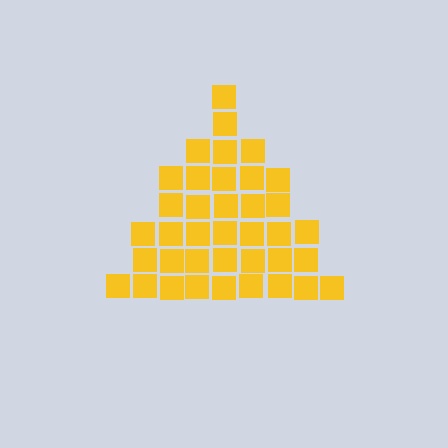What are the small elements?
The small elements are squares.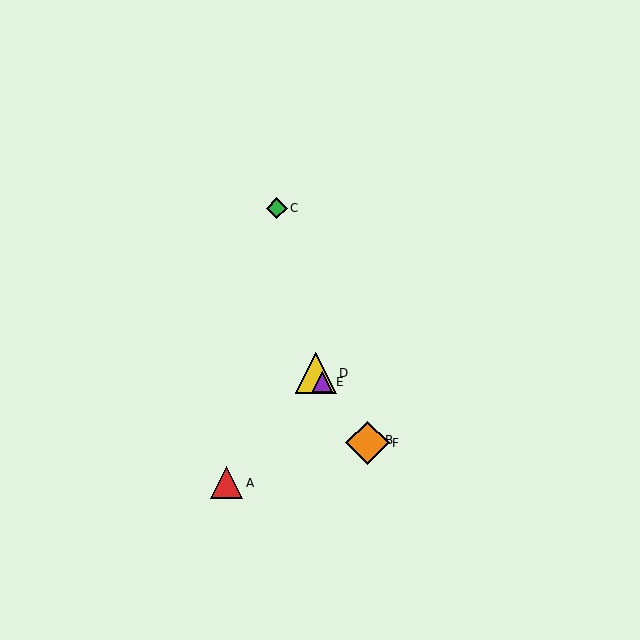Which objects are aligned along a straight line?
Objects B, D, E, F are aligned along a straight line.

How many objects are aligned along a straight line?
4 objects (B, D, E, F) are aligned along a straight line.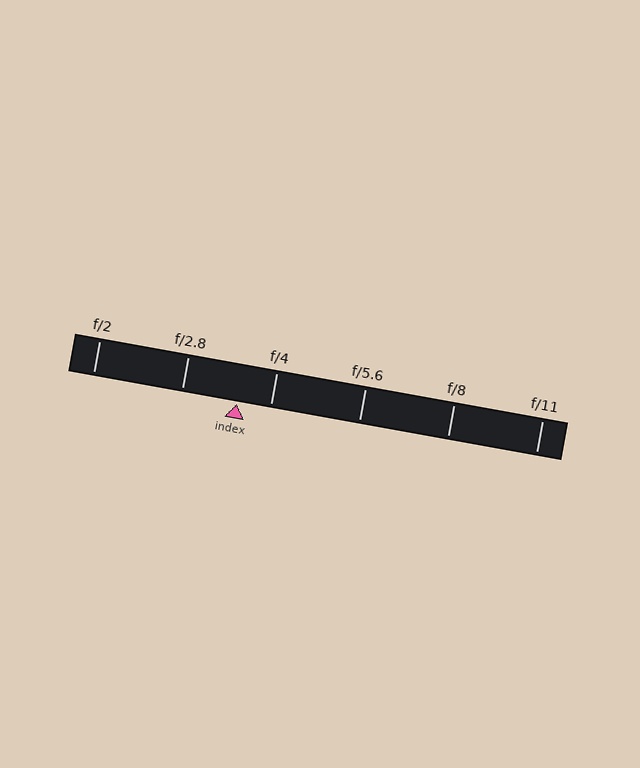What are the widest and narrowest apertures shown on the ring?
The widest aperture shown is f/2 and the narrowest is f/11.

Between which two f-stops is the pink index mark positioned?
The index mark is between f/2.8 and f/4.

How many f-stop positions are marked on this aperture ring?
There are 6 f-stop positions marked.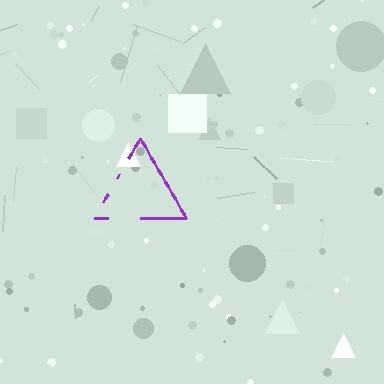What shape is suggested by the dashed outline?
The dashed outline suggests a triangle.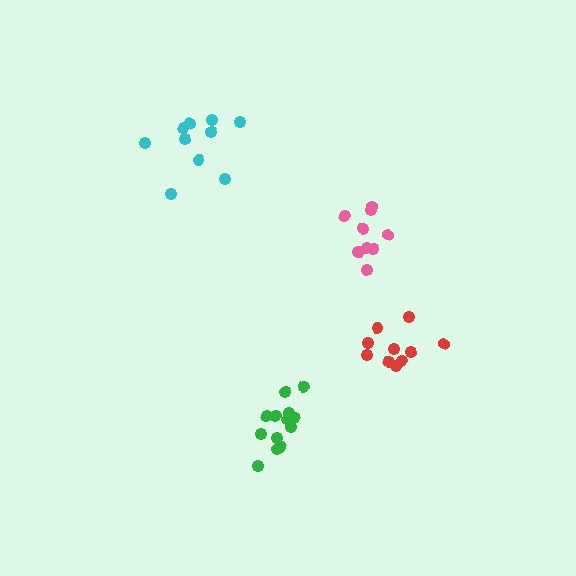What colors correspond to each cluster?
The clusters are colored: green, cyan, pink, red.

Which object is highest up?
The cyan cluster is topmost.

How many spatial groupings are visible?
There are 4 spatial groupings.